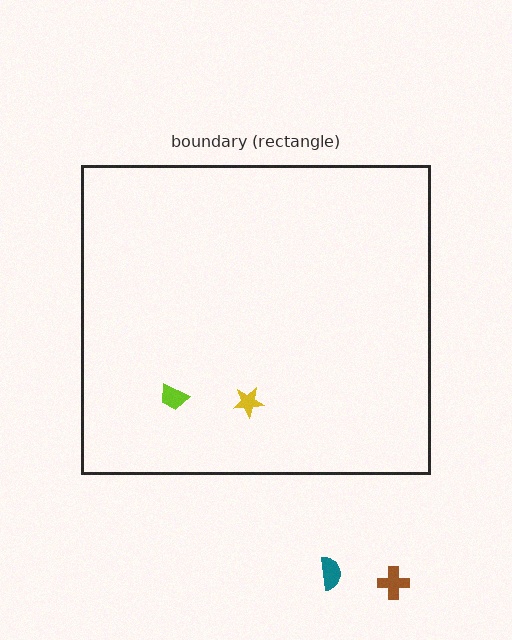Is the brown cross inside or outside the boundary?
Outside.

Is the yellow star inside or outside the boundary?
Inside.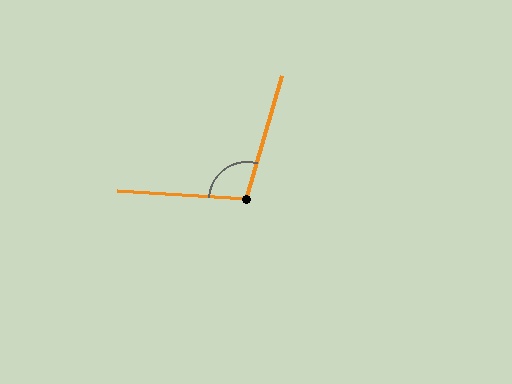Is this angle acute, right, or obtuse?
It is obtuse.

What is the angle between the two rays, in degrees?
Approximately 102 degrees.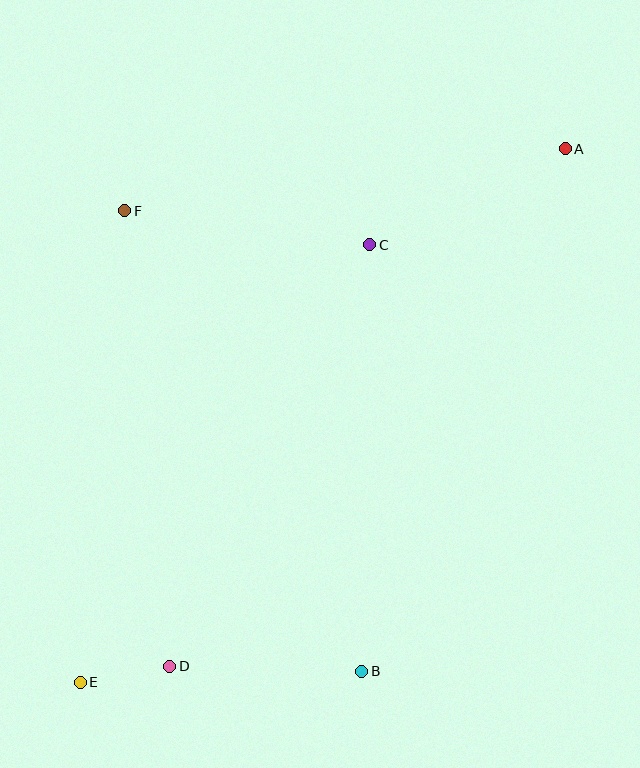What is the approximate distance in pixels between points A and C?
The distance between A and C is approximately 218 pixels.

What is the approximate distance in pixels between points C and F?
The distance between C and F is approximately 247 pixels.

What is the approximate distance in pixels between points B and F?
The distance between B and F is approximately 518 pixels.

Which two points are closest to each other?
Points D and E are closest to each other.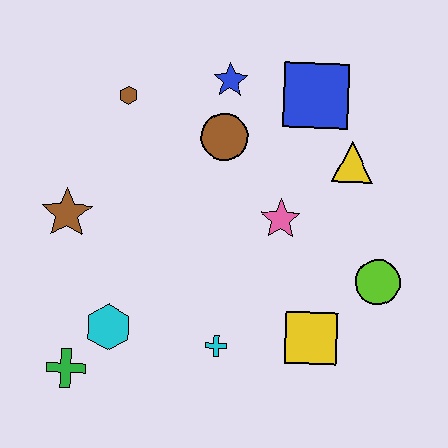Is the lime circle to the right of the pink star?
Yes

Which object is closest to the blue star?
The brown circle is closest to the blue star.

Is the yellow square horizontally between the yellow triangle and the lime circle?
No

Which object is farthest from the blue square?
The green cross is farthest from the blue square.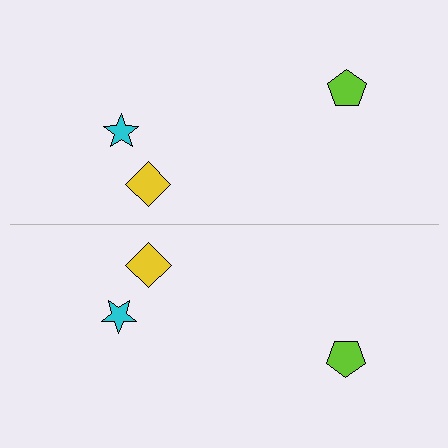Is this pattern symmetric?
Yes, this pattern has bilateral (reflection) symmetry.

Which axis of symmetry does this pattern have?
The pattern has a horizontal axis of symmetry running through the center of the image.